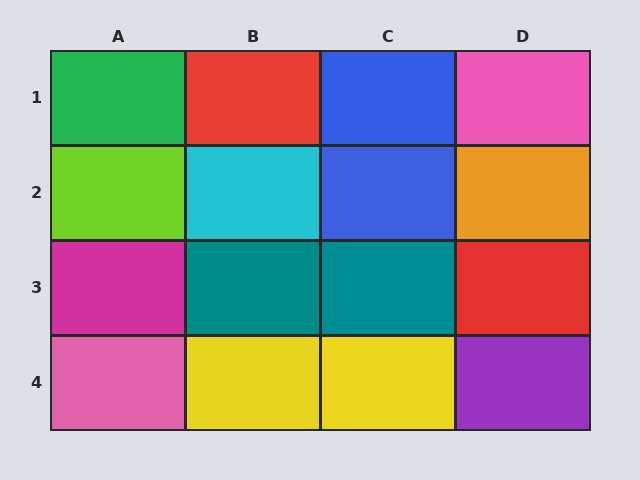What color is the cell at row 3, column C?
Teal.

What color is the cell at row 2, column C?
Blue.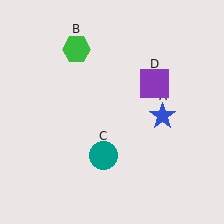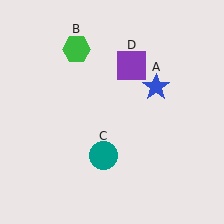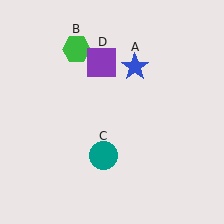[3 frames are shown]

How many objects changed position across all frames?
2 objects changed position: blue star (object A), purple square (object D).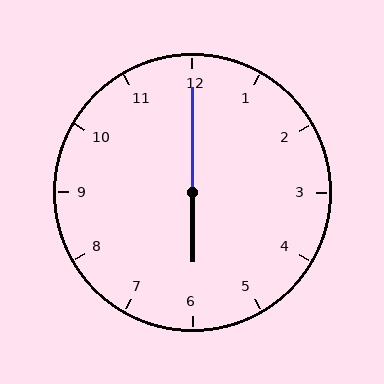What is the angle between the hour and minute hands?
Approximately 180 degrees.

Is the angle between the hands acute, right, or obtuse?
It is obtuse.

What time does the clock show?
6:00.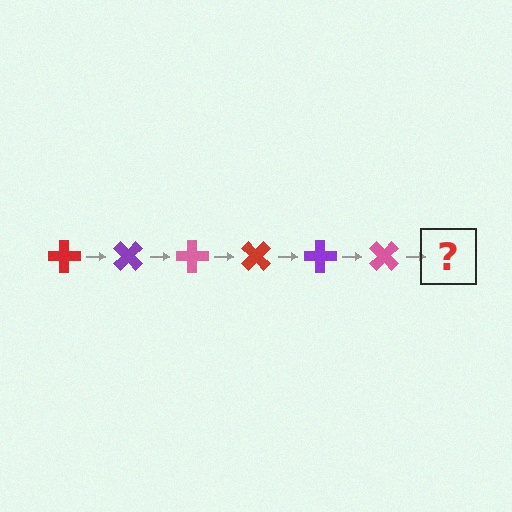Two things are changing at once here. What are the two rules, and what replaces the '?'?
The two rules are that it rotates 45 degrees each step and the color cycles through red, purple, and pink. The '?' should be a red cross, rotated 270 degrees from the start.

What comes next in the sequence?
The next element should be a red cross, rotated 270 degrees from the start.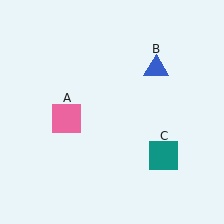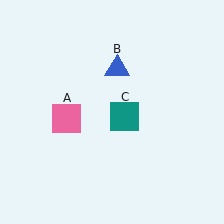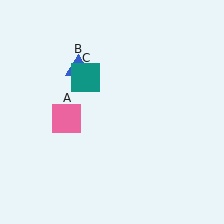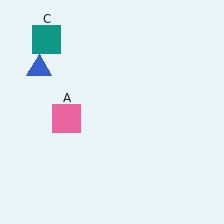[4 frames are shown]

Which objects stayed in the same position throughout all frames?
Pink square (object A) remained stationary.